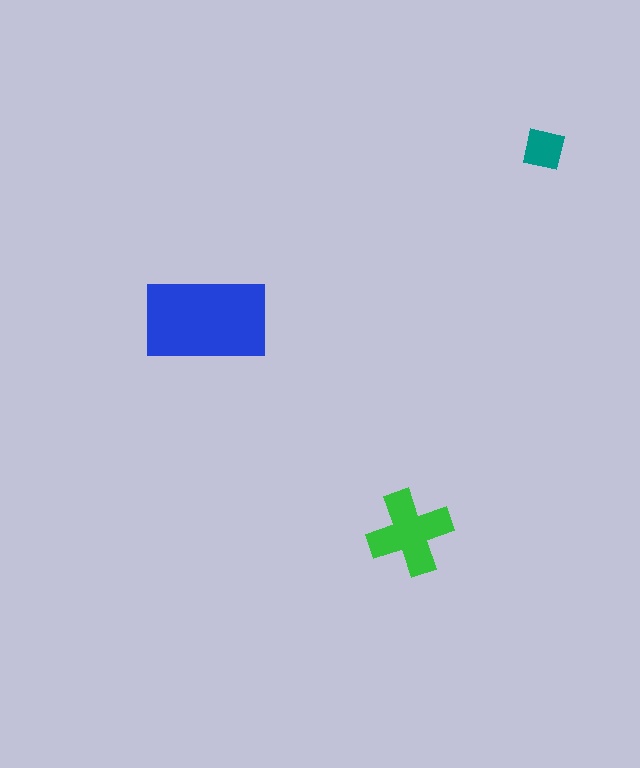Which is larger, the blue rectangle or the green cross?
The blue rectangle.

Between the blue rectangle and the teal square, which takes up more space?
The blue rectangle.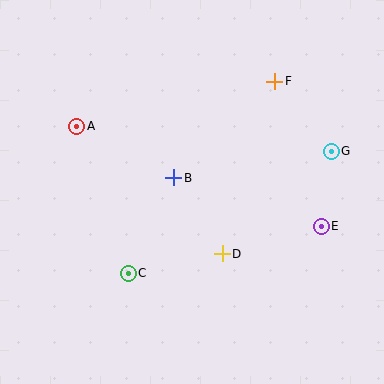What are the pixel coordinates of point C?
Point C is at (128, 273).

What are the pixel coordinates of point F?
Point F is at (275, 81).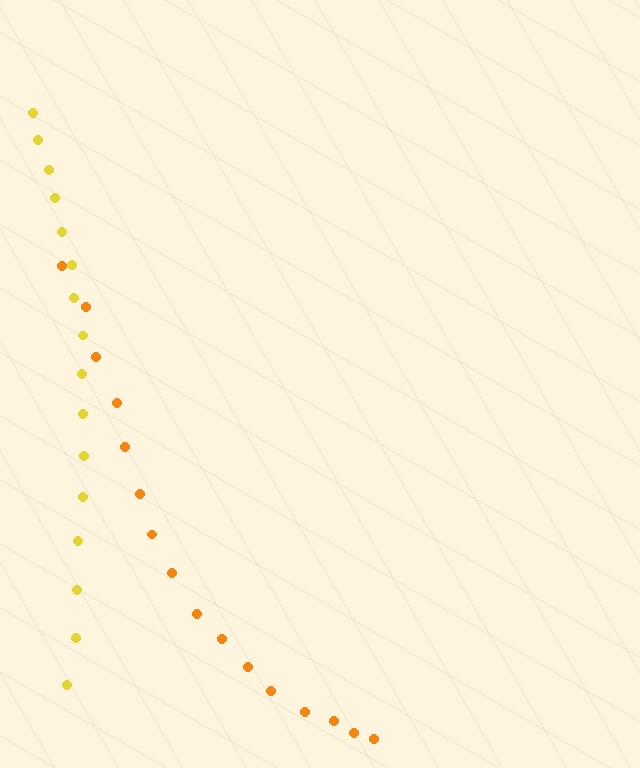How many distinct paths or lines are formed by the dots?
There are 2 distinct paths.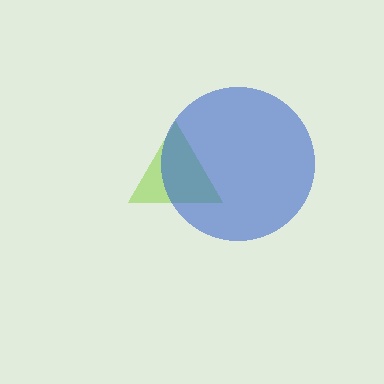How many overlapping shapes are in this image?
There are 2 overlapping shapes in the image.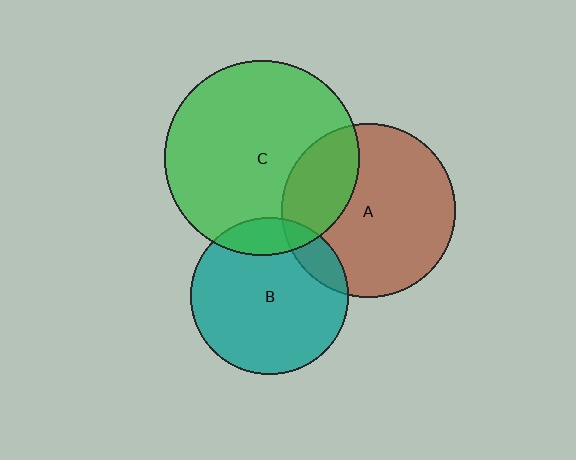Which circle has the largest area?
Circle C (green).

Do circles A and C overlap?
Yes.